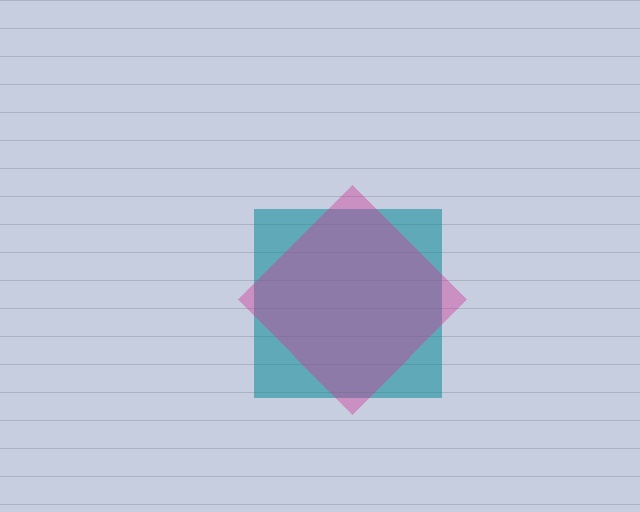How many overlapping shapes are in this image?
There are 2 overlapping shapes in the image.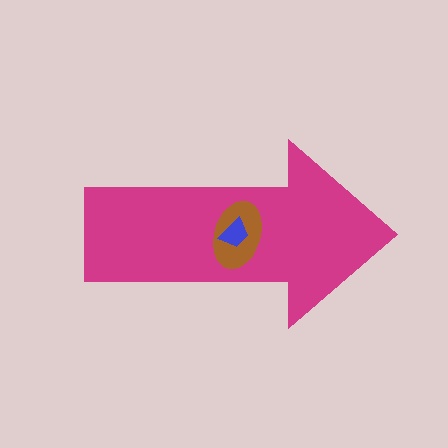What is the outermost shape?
The magenta arrow.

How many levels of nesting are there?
3.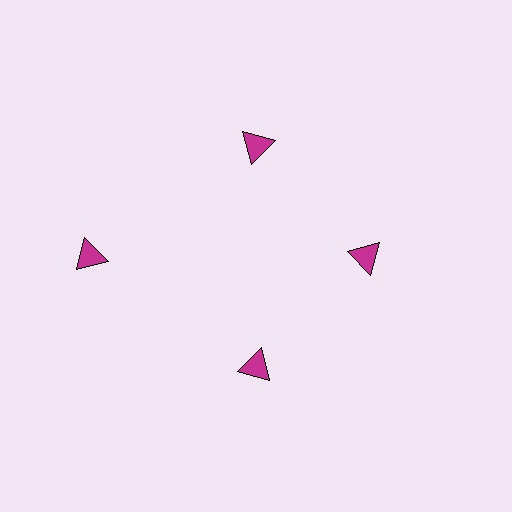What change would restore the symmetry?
The symmetry would be restored by moving it inward, back onto the ring so that all 4 triangles sit at equal angles and equal distance from the center.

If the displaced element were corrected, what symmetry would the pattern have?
It would have 4-fold rotational symmetry — the pattern would map onto itself every 90 degrees.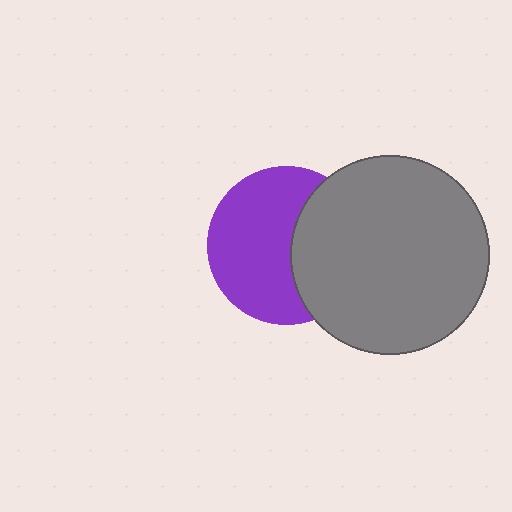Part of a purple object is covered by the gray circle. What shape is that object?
It is a circle.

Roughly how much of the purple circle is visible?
About half of it is visible (roughly 61%).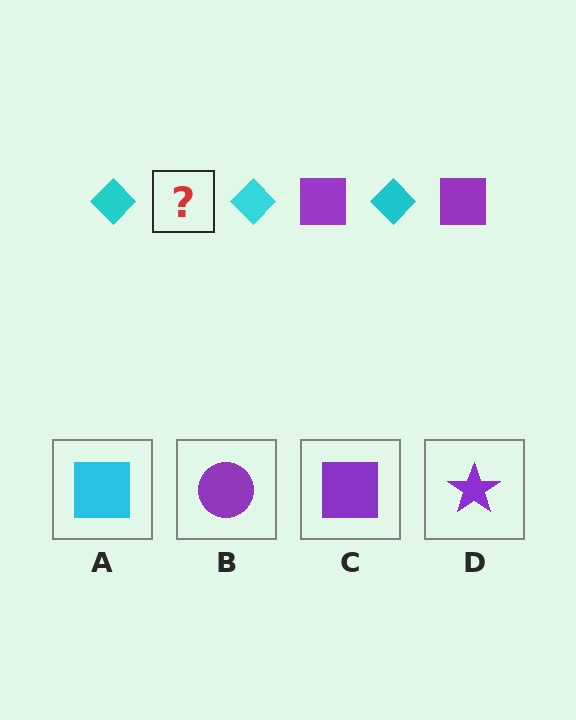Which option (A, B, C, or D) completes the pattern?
C.